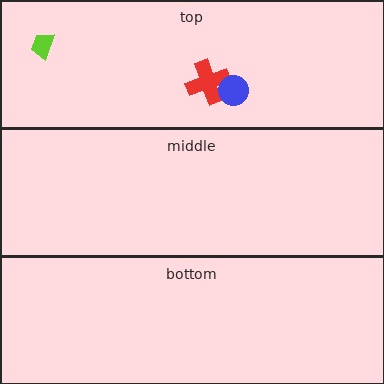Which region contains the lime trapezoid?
The top region.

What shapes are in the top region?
The red cross, the blue circle, the lime trapezoid.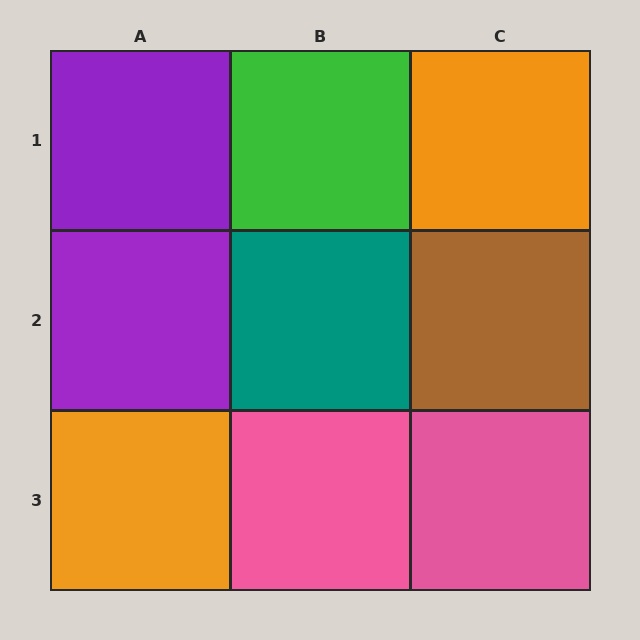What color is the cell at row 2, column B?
Teal.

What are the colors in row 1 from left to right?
Purple, green, orange.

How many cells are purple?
2 cells are purple.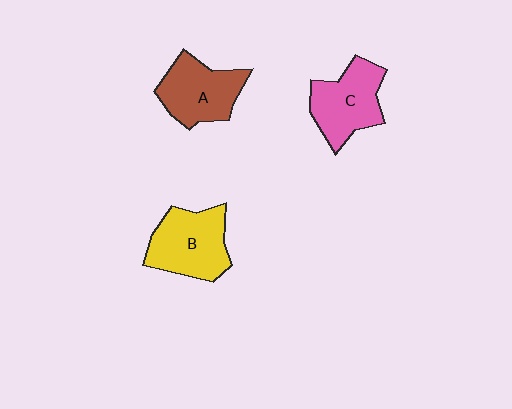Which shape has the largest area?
Shape B (yellow).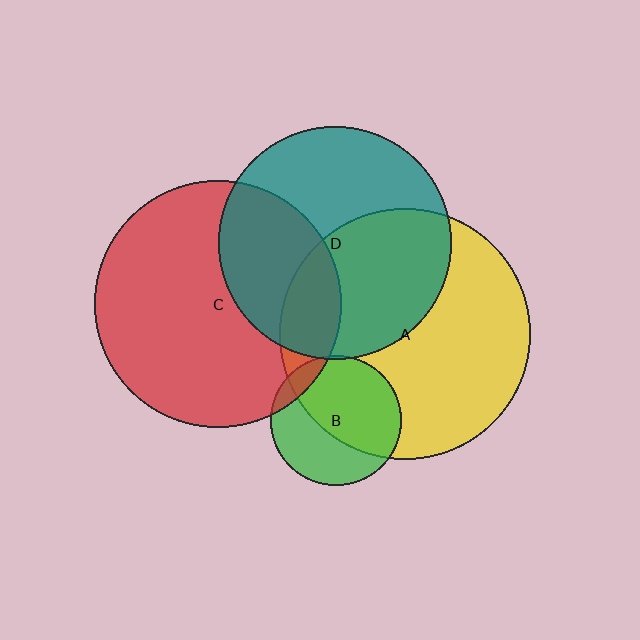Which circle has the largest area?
Circle A (yellow).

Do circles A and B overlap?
Yes.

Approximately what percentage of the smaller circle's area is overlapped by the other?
Approximately 60%.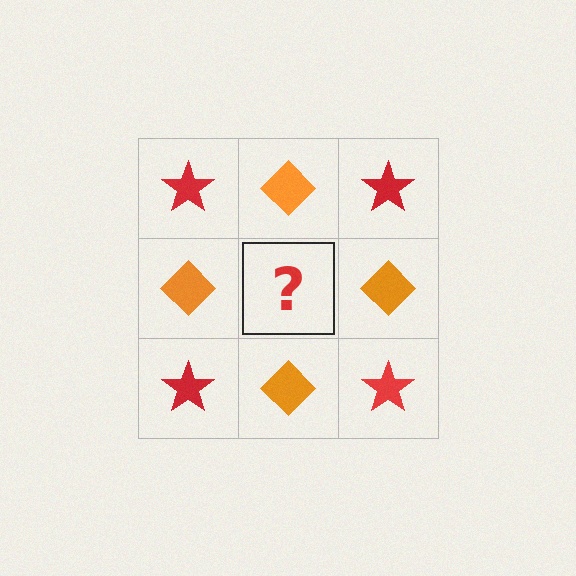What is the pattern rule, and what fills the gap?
The rule is that it alternates red star and orange diamond in a checkerboard pattern. The gap should be filled with a red star.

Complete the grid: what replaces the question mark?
The question mark should be replaced with a red star.